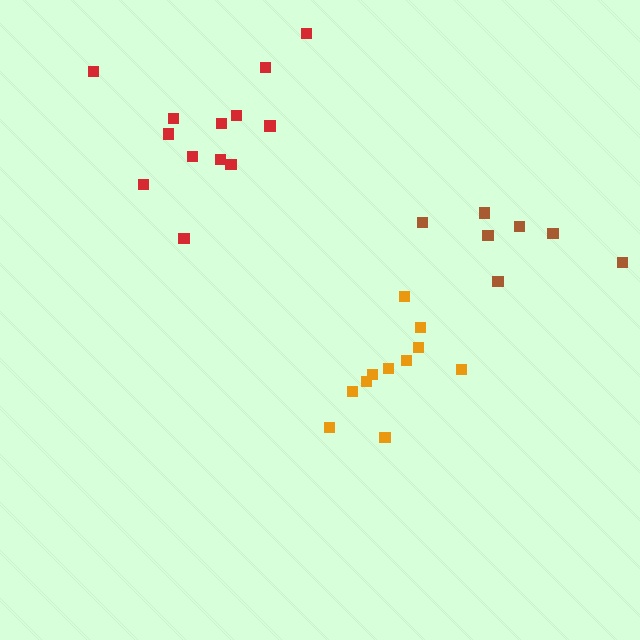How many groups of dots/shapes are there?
There are 3 groups.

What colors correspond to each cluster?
The clusters are colored: orange, red, brown.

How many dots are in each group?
Group 1: 11 dots, Group 2: 13 dots, Group 3: 7 dots (31 total).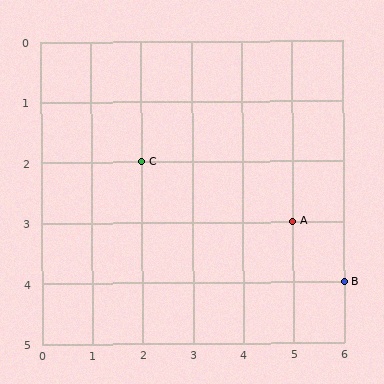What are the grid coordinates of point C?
Point C is at grid coordinates (2, 2).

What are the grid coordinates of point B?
Point B is at grid coordinates (6, 4).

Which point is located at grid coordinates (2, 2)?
Point C is at (2, 2).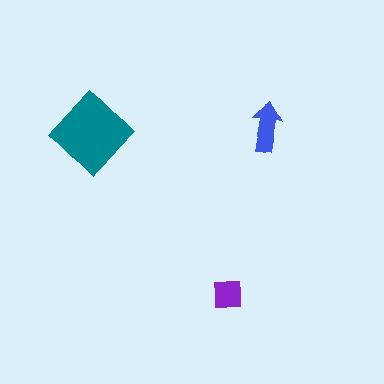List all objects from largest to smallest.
The teal diamond, the blue arrow, the purple square.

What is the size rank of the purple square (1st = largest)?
3rd.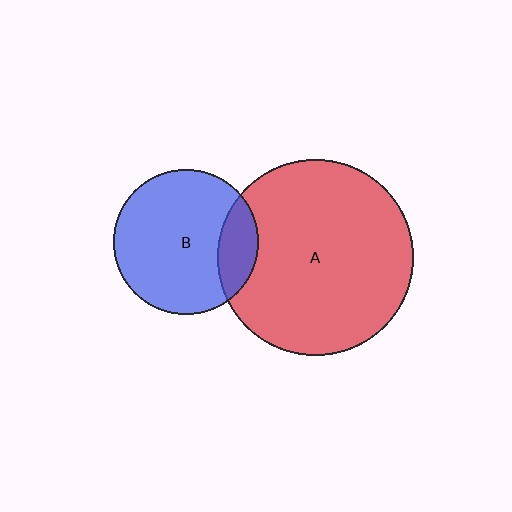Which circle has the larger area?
Circle A (red).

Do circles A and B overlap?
Yes.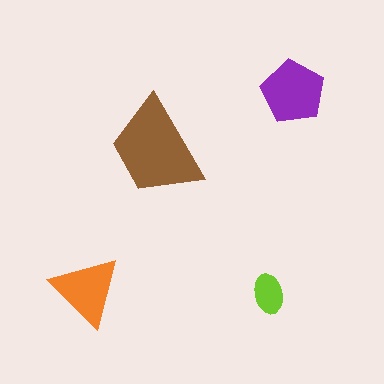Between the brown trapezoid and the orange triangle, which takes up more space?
The brown trapezoid.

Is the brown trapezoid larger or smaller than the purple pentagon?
Larger.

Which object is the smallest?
The lime ellipse.